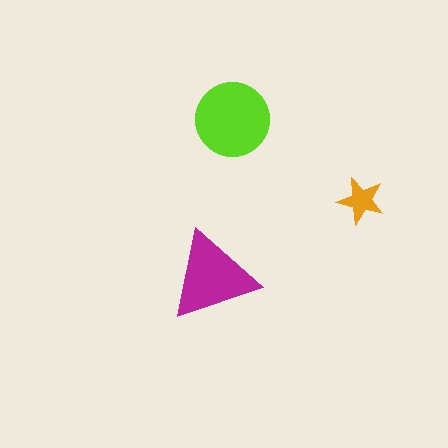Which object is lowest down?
The magenta triangle is bottommost.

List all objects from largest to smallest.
The lime circle, the magenta triangle, the orange star.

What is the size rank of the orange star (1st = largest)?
3rd.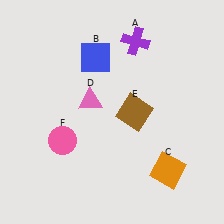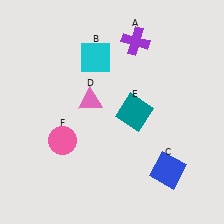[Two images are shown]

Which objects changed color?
B changed from blue to cyan. C changed from orange to blue. E changed from brown to teal.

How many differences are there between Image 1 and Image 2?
There are 3 differences between the two images.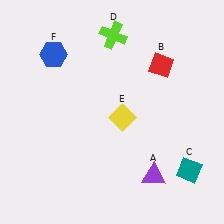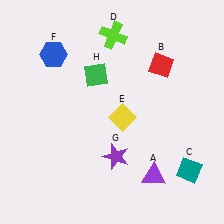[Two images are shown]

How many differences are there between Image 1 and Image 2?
There are 2 differences between the two images.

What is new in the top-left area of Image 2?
A green diamond (H) was added in the top-left area of Image 2.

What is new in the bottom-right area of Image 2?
A purple star (G) was added in the bottom-right area of Image 2.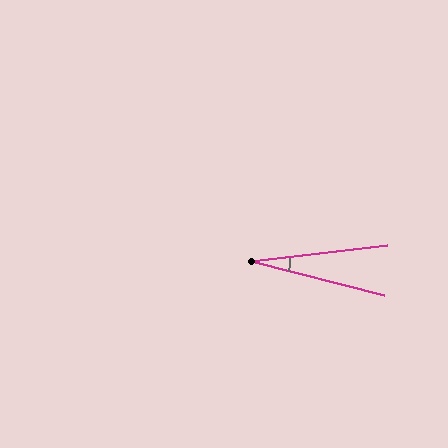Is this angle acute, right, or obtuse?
It is acute.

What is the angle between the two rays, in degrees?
Approximately 21 degrees.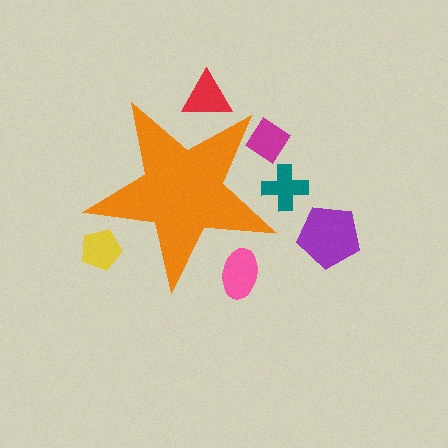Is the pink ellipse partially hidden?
Yes, the pink ellipse is partially hidden behind the orange star.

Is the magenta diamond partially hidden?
Yes, the magenta diamond is partially hidden behind the orange star.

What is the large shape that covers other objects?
An orange star.